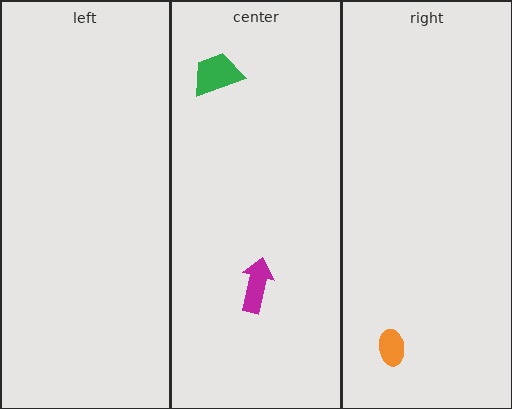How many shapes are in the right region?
1.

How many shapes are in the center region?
2.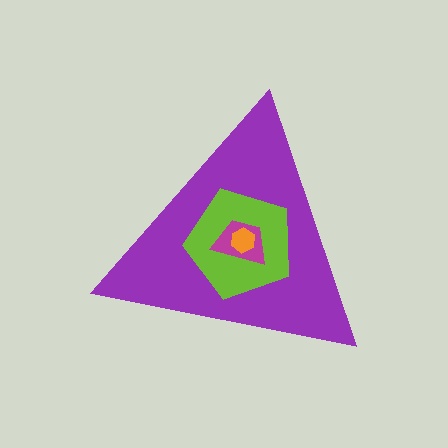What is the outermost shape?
The purple triangle.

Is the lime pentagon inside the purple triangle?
Yes.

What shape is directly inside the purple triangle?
The lime pentagon.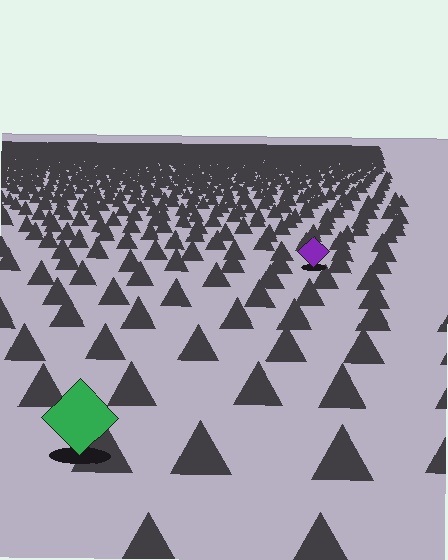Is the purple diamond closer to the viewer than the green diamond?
No. The green diamond is closer — you can tell from the texture gradient: the ground texture is coarser near it.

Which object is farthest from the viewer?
The purple diamond is farthest from the viewer. It appears smaller and the ground texture around it is denser.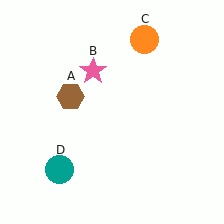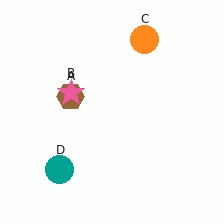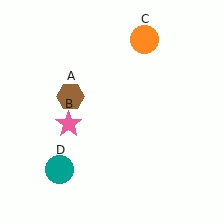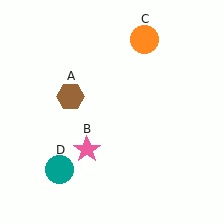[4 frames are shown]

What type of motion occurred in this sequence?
The pink star (object B) rotated counterclockwise around the center of the scene.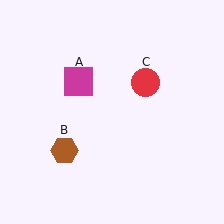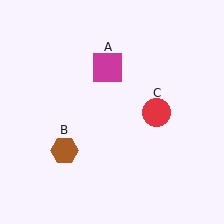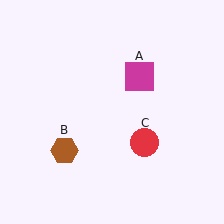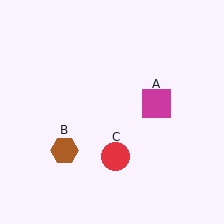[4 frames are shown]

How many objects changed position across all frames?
2 objects changed position: magenta square (object A), red circle (object C).